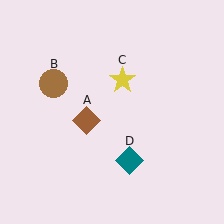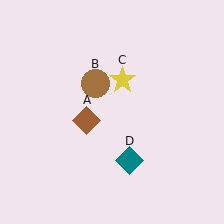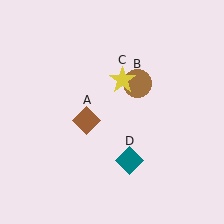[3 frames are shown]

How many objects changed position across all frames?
1 object changed position: brown circle (object B).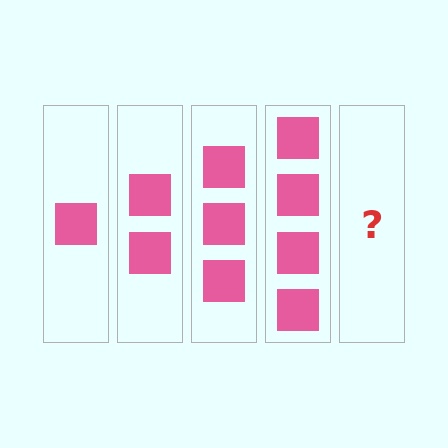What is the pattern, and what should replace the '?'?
The pattern is that each step adds one more square. The '?' should be 5 squares.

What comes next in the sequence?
The next element should be 5 squares.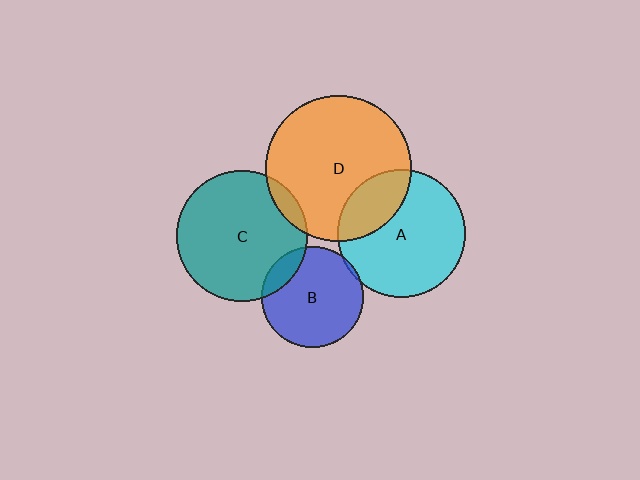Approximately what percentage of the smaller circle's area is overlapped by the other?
Approximately 25%.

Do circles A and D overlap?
Yes.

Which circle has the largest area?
Circle D (orange).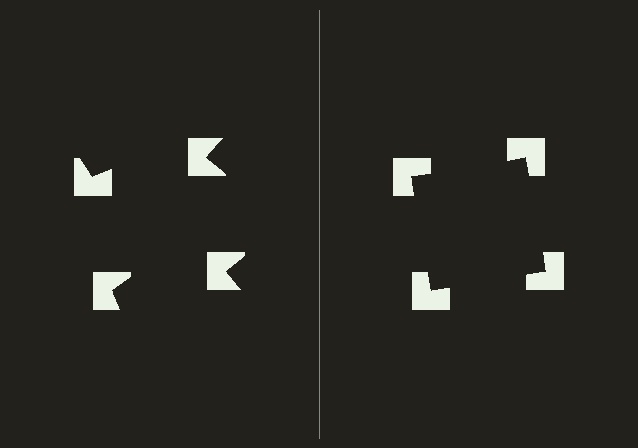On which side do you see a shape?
An illusory square appears on the right side. On the left side the wedge cuts are rotated, so no coherent shape forms.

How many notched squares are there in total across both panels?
8 — 4 on each side.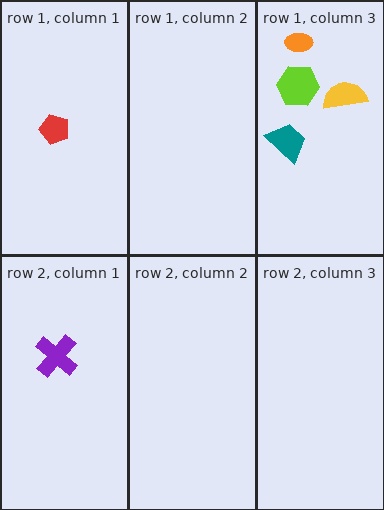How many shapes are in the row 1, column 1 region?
1.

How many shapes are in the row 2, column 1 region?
1.